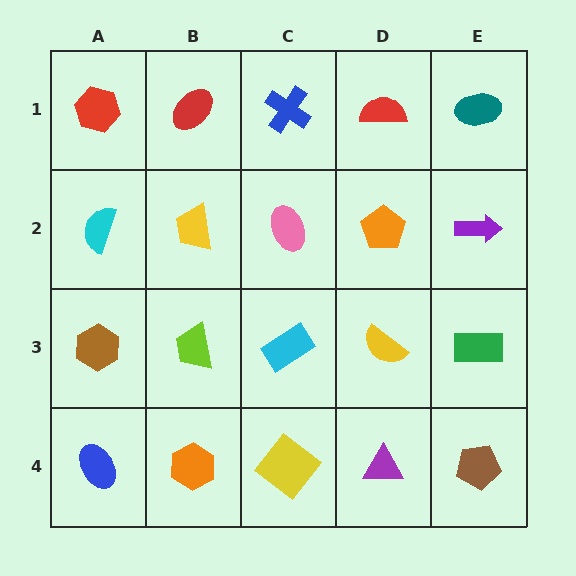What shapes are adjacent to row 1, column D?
An orange pentagon (row 2, column D), a blue cross (row 1, column C), a teal ellipse (row 1, column E).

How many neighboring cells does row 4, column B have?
3.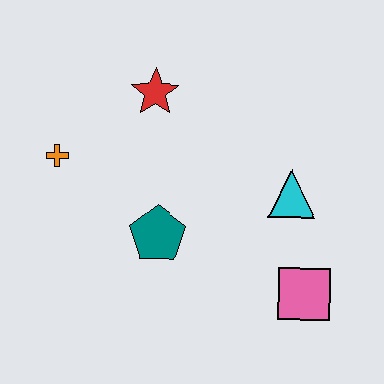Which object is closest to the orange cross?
The red star is closest to the orange cross.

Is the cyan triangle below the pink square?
No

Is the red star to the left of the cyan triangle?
Yes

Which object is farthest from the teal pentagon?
The pink square is farthest from the teal pentagon.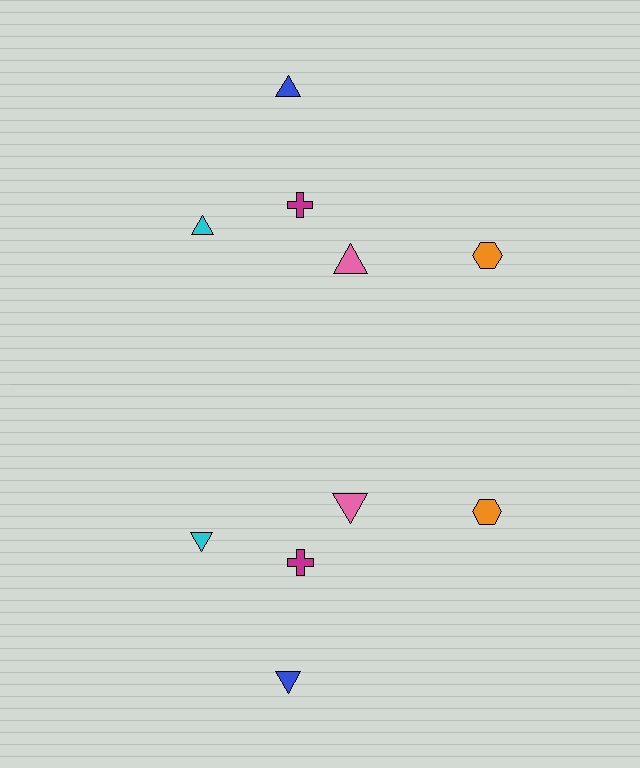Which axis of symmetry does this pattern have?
The pattern has a horizontal axis of symmetry running through the center of the image.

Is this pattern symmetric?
Yes, this pattern has bilateral (reflection) symmetry.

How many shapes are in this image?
There are 10 shapes in this image.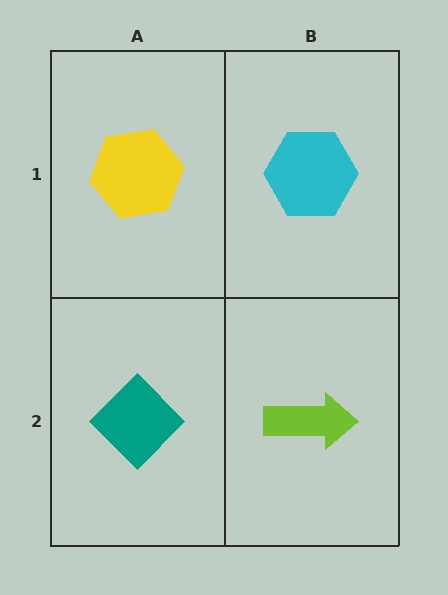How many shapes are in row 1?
2 shapes.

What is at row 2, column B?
A lime arrow.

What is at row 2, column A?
A teal diamond.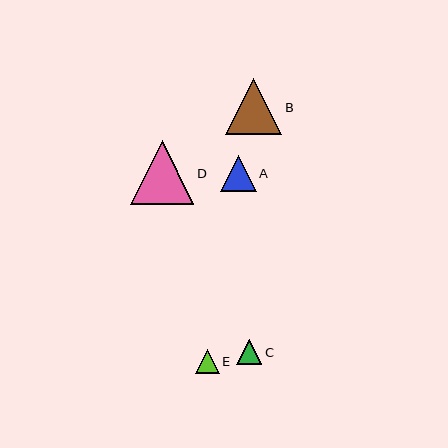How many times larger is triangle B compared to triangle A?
Triangle B is approximately 1.6 times the size of triangle A.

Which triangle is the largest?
Triangle D is the largest with a size of approximately 63 pixels.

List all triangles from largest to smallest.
From largest to smallest: D, B, A, C, E.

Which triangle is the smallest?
Triangle E is the smallest with a size of approximately 24 pixels.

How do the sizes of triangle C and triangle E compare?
Triangle C and triangle E are approximately the same size.